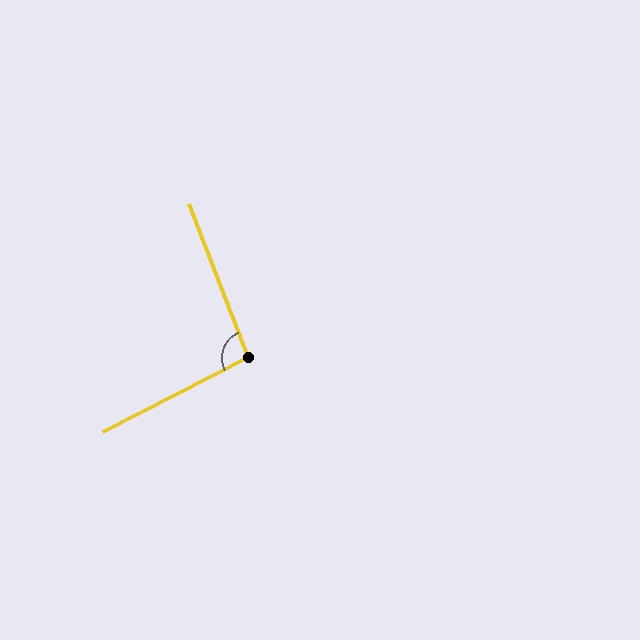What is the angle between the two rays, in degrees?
Approximately 96 degrees.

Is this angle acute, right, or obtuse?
It is obtuse.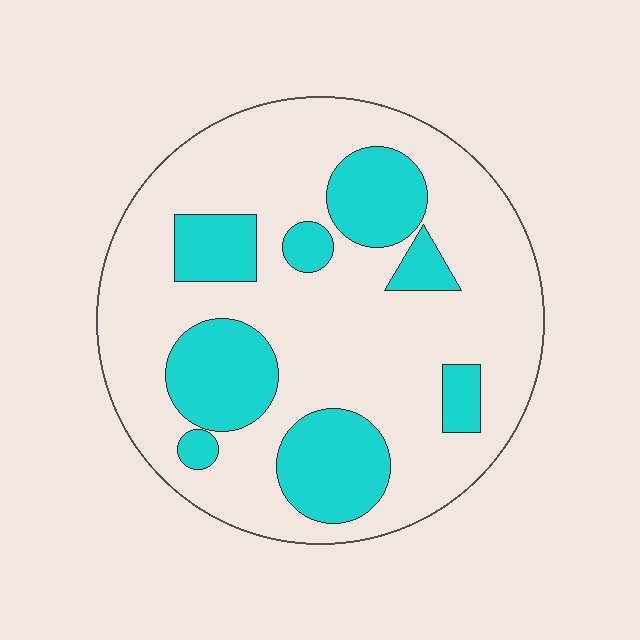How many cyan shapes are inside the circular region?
8.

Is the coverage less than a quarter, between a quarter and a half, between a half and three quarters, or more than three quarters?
Between a quarter and a half.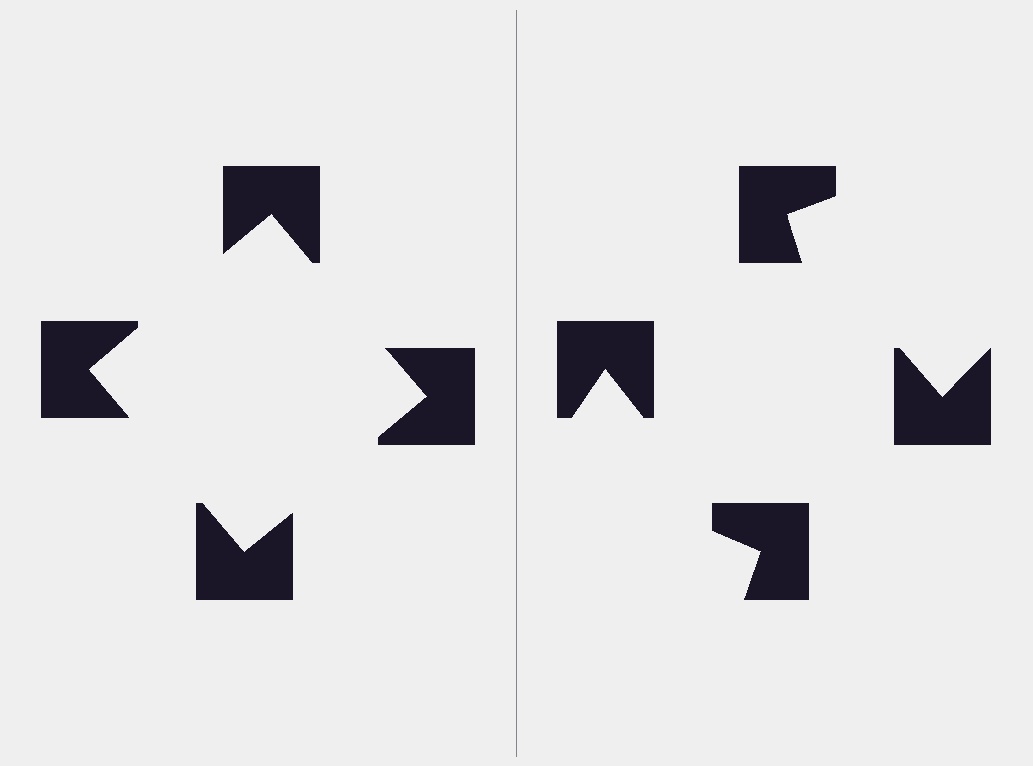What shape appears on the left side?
An illusory square.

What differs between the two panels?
The notched squares are positioned identically on both sides; only the wedge orientations differ. On the left they align to a square; on the right they are misaligned.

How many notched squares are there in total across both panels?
8 — 4 on each side.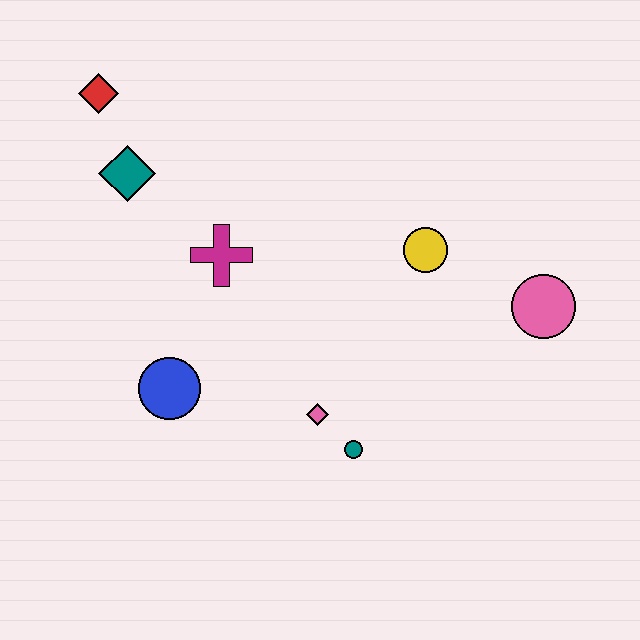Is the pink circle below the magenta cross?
Yes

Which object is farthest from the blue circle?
The pink circle is farthest from the blue circle.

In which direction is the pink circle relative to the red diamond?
The pink circle is to the right of the red diamond.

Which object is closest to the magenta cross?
The teal diamond is closest to the magenta cross.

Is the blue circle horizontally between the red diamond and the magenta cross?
Yes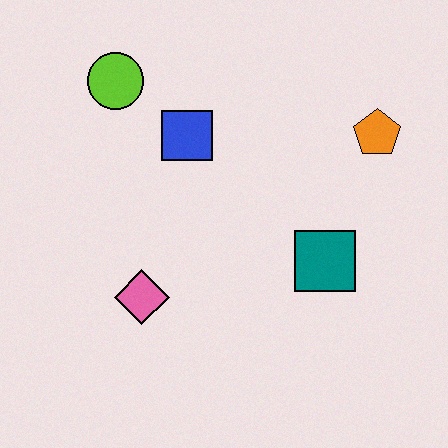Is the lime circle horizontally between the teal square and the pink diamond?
No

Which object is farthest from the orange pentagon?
The pink diamond is farthest from the orange pentagon.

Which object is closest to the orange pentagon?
The teal square is closest to the orange pentagon.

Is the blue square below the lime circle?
Yes